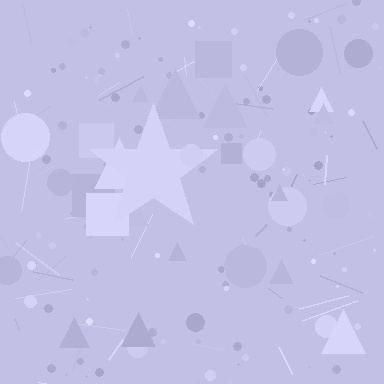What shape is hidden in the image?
A star is hidden in the image.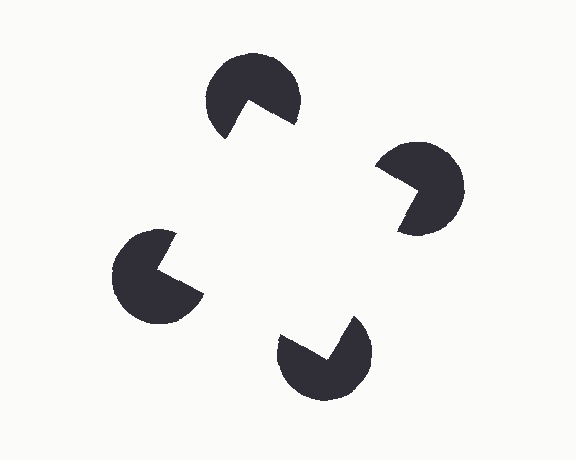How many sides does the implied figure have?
4 sides.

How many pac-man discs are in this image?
There are 4 — one at each vertex of the illusory square.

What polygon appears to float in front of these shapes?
An illusory square — its edges are inferred from the aligned wedge cuts in the pac-man discs, not physically drawn.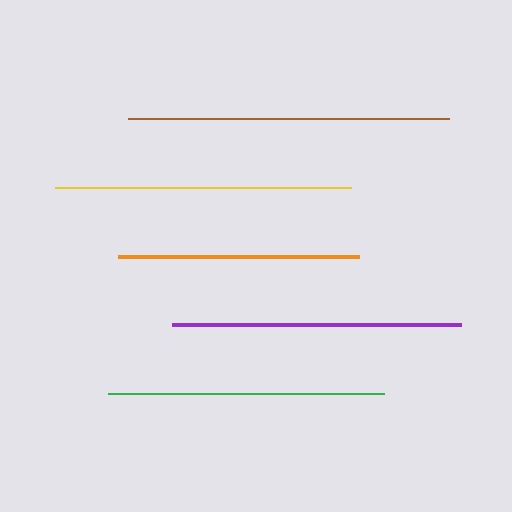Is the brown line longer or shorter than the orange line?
The brown line is longer than the orange line.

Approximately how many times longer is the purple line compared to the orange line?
The purple line is approximately 1.2 times the length of the orange line.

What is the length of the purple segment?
The purple segment is approximately 289 pixels long.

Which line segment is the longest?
The brown line is the longest at approximately 322 pixels.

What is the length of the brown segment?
The brown segment is approximately 322 pixels long.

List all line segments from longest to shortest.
From longest to shortest: brown, yellow, purple, green, orange.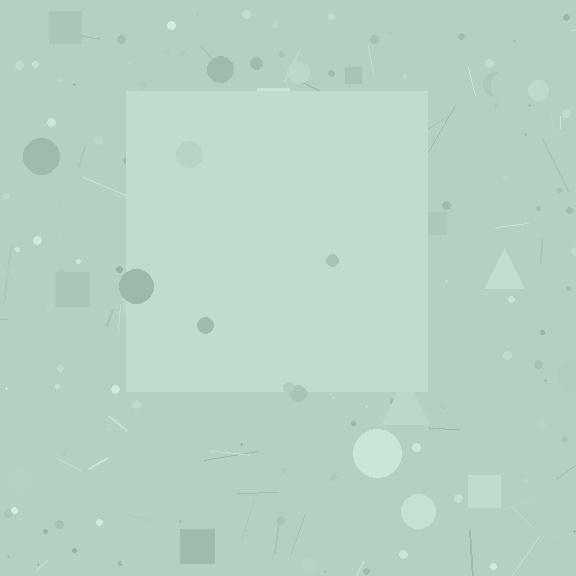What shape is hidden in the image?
A square is hidden in the image.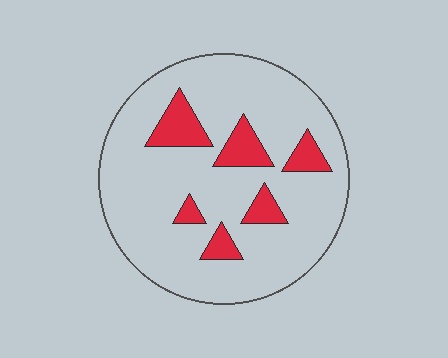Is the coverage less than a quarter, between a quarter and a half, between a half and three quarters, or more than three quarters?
Less than a quarter.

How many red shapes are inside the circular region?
6.